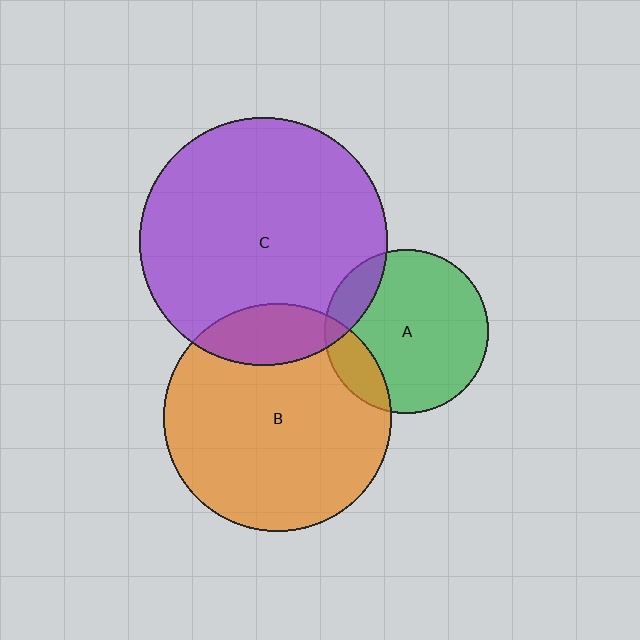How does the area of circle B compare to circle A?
Approximately 1.9 times.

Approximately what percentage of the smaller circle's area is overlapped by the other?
Approximately 15%.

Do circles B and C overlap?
Yes.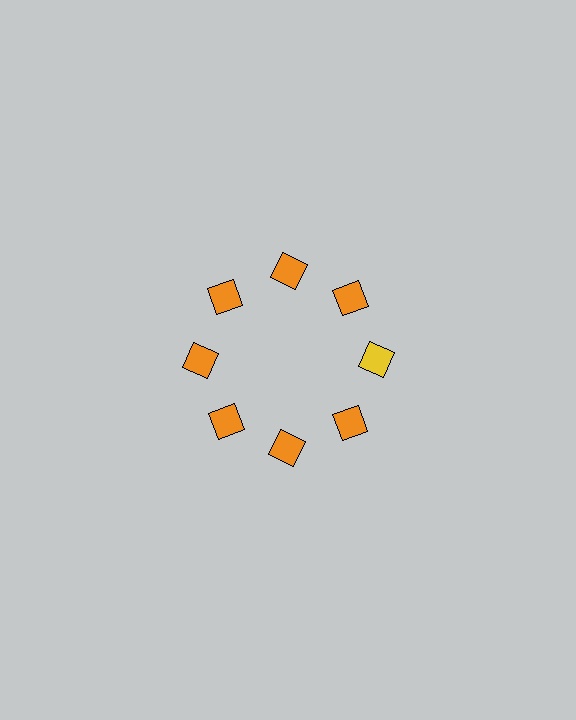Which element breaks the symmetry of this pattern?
The yellow diamond at roughly the 3 o'clock position breaks the symmetry. All other shapes are orange diamonds.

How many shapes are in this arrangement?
There are 8 shapes arranged in a ring pattern.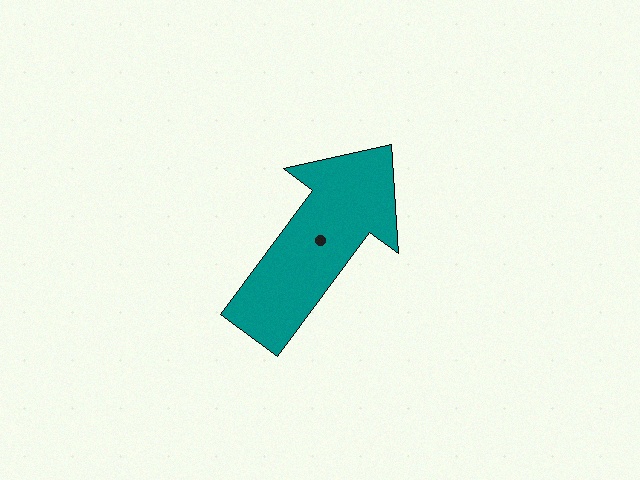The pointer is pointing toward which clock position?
Roughly 1 o'clock.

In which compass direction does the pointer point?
Northeast.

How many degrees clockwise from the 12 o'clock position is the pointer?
Approximately 37 degrees.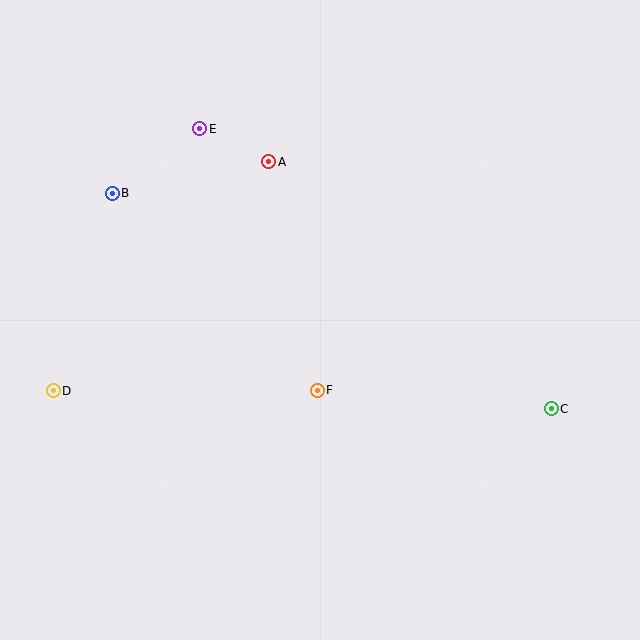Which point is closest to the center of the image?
Point F at (317, 390) is closest to the center.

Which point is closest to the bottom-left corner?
Point D is closest to the bottom-left corner.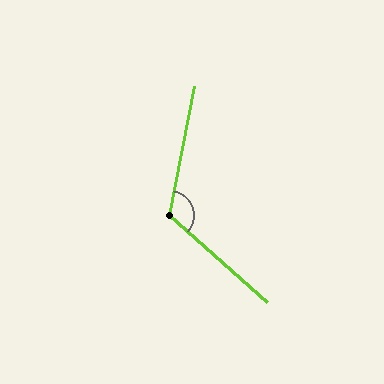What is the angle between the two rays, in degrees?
Approximately 121 degrees.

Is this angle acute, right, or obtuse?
It is obtuse.